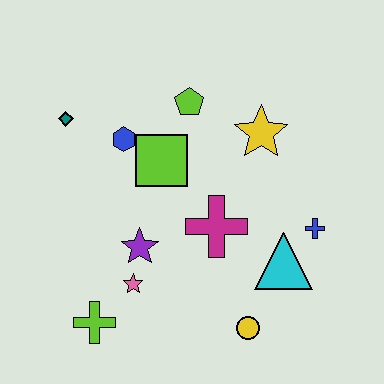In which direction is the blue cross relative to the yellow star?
The blue cross is below the yellow star.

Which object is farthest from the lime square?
The yellow circle is farthest from the lime square.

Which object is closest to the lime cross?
The pink star is closest to the lime cross.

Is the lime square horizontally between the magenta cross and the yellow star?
No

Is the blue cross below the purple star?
No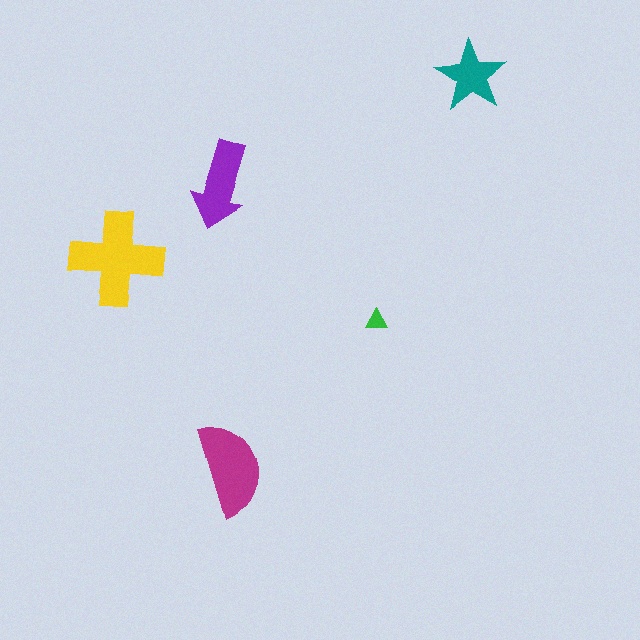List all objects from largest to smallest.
The yellow cross, the magenta semicircle, the purple arrow, the teal star, the green triangle.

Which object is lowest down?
The magenta semicircle is bottommost.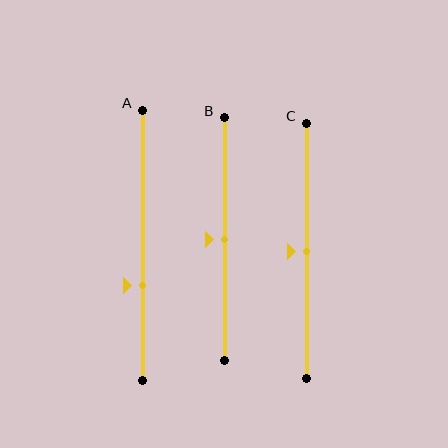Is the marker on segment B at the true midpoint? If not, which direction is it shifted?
Yes, the marker on segment B is at the true midpoint.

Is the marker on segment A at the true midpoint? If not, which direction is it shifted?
No, the marker on segment A is shifted downward by about 15% of the segment length.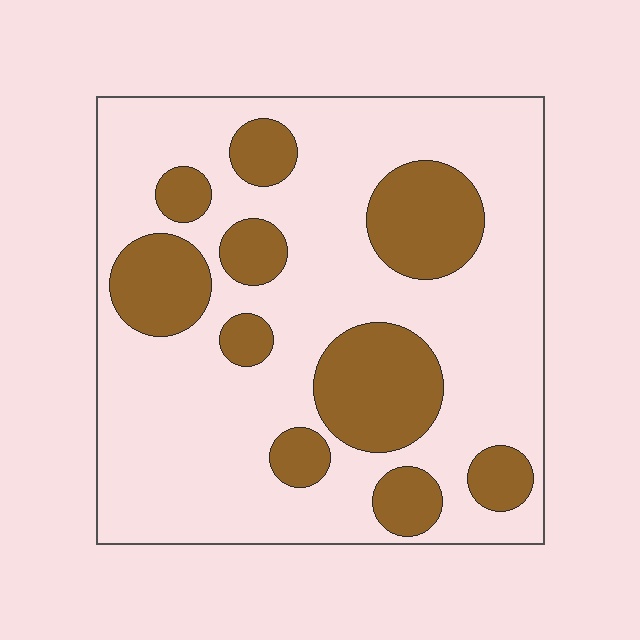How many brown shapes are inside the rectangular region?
10.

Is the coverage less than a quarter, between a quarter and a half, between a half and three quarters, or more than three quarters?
Between a quarter and a half.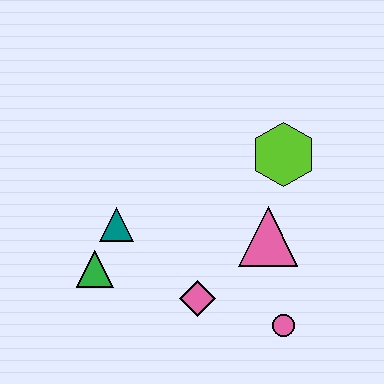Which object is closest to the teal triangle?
The green triangle is closest to the teal triangle.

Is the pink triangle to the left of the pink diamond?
No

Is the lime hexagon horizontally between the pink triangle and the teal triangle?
No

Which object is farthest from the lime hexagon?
The green triangle is farthest from the lime hexagon.